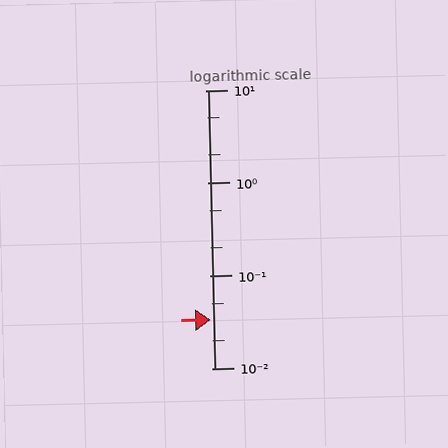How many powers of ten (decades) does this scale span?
The scale spans 3 decades, from 0.01 to 10.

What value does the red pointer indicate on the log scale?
The pointer indicates approximately 0.033.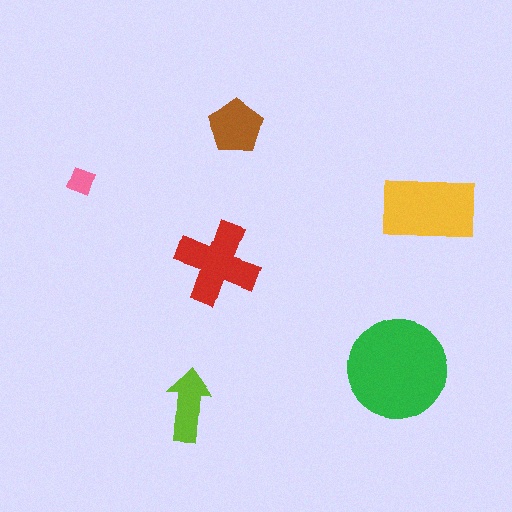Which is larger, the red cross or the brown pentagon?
The red cross.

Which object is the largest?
The green circle.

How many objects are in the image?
There are 6 objects in the image.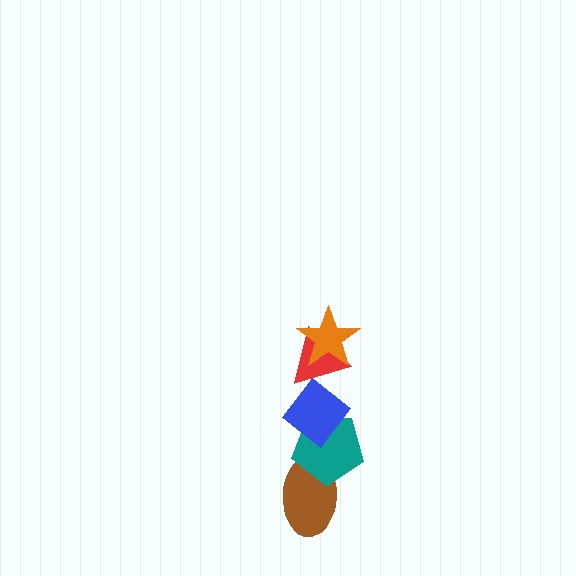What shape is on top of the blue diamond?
The red triangle is on top of the blue diamond.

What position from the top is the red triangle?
The red triangle is 2nd from the top.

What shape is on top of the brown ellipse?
The teal pentagon is on top of the brown ellipse.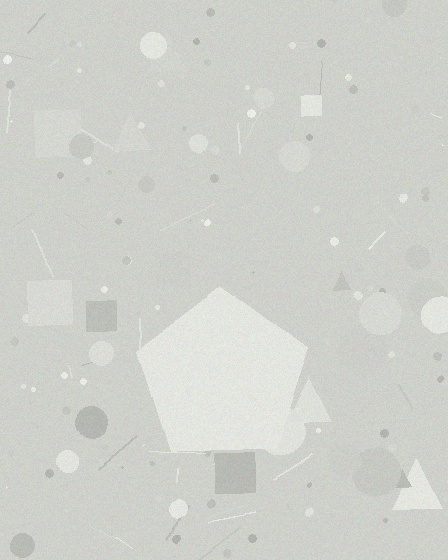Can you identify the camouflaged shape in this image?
The camouflaged shape is a pentagon.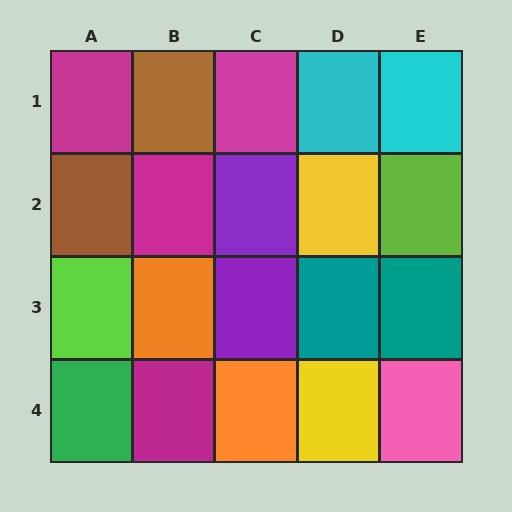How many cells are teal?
2 cells are teal.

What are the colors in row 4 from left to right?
Green, magenta, orange, yellow, pink.